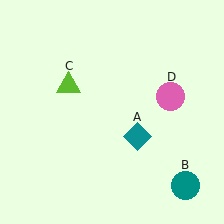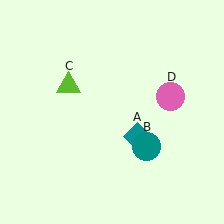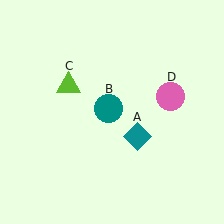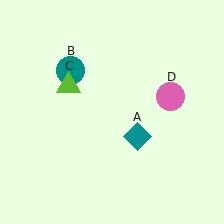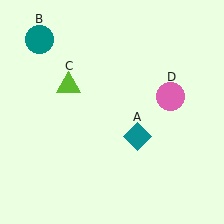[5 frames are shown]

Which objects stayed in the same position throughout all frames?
Teal diamond (object A) and lime triangle (object C) and pink circle (object D) remained stationary.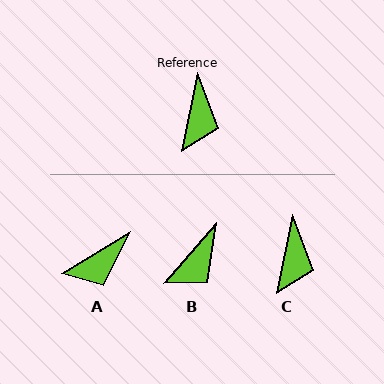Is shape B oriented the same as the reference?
No, it is off by about 30 degrees.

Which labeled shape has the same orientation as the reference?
C.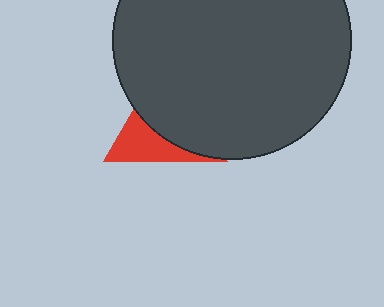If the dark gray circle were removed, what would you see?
You would see the complete red triangle.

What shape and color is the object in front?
The object in front is a dark gray circle.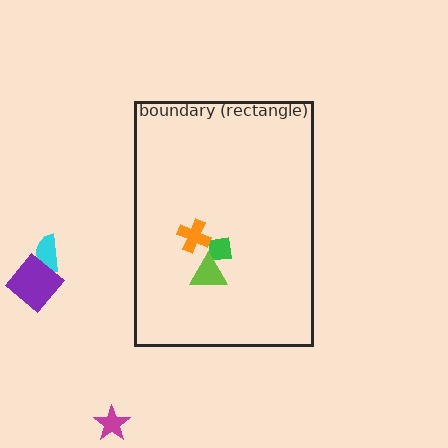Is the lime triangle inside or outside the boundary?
Inside.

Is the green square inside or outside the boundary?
Inside.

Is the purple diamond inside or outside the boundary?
Outside.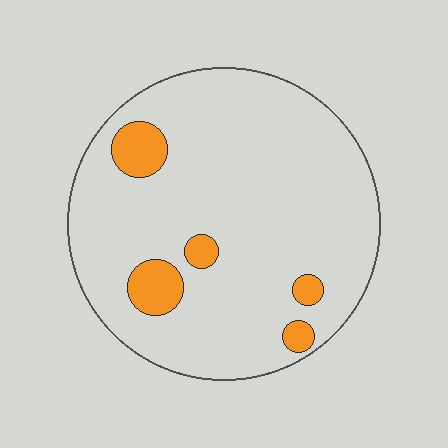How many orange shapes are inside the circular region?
5.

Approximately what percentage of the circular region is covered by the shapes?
Approximately 10%.